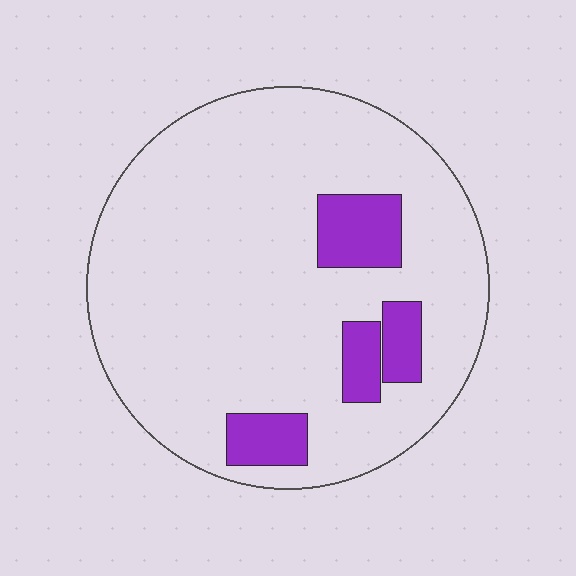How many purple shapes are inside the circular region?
4.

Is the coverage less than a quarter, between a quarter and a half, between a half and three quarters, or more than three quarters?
Less than a quarter.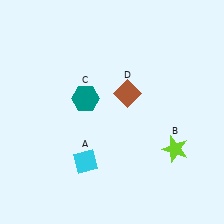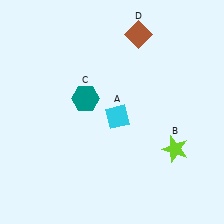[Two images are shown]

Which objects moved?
The objects that moved are: the cyan diamond (A), the brown diamond (D).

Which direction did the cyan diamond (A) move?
The cyan diamond (A) moved up.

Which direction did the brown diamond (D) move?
The brown diamond (D) moved up.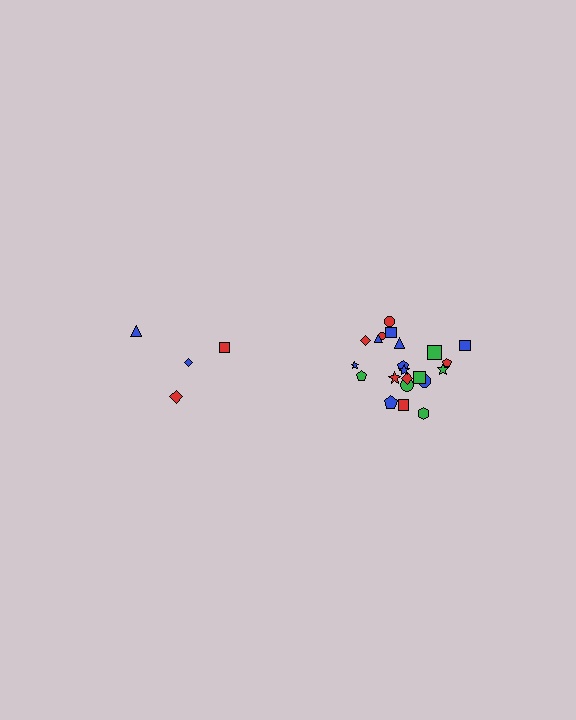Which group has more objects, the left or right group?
The right group.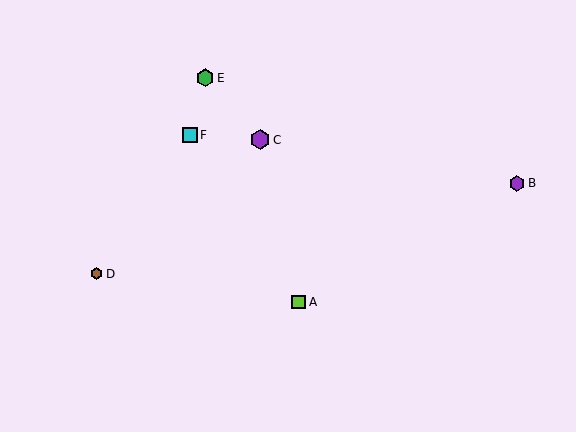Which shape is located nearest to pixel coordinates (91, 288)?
The brown hexagon (labeled D) at (97, 274) is nearest to that location.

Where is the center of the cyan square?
The center of the cyan square is at (190, 135).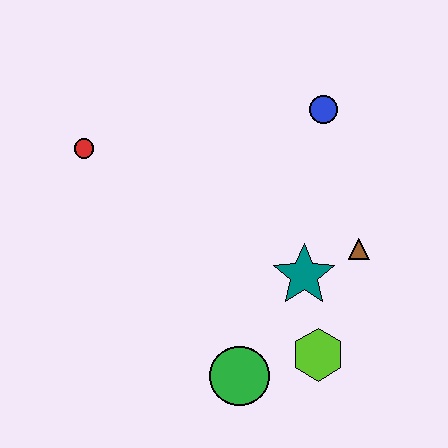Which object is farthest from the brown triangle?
The red circle is farthest from the brown triangle.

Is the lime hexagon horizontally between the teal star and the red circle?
No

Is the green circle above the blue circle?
No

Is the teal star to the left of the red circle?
No